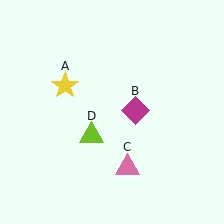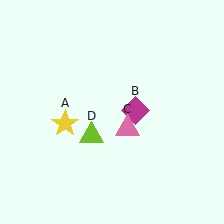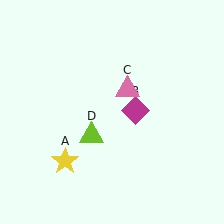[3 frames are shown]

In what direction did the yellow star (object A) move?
The yellow star (object A) moved down.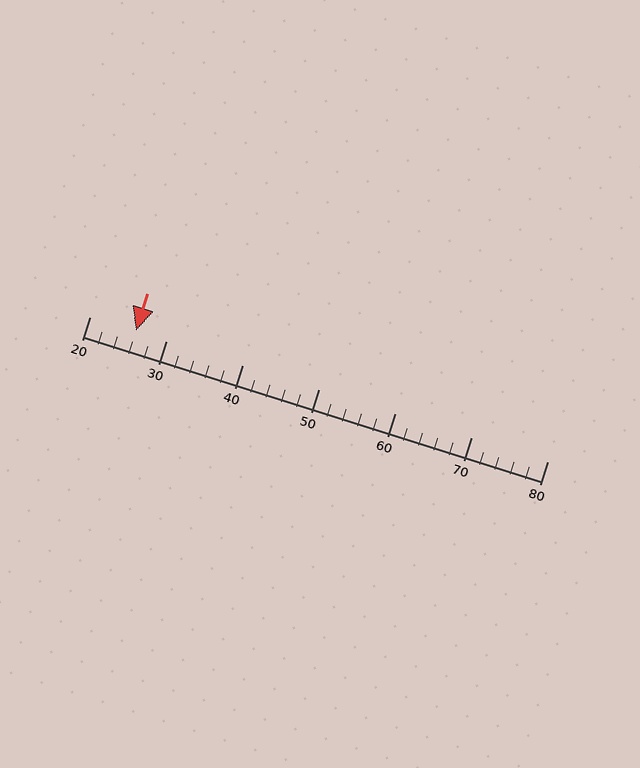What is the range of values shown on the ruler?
The ruler shows values from 20 to 80.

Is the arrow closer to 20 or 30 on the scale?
The arrow is closer to 30.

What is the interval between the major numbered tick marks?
The major tick marks are spaced 10 units apart.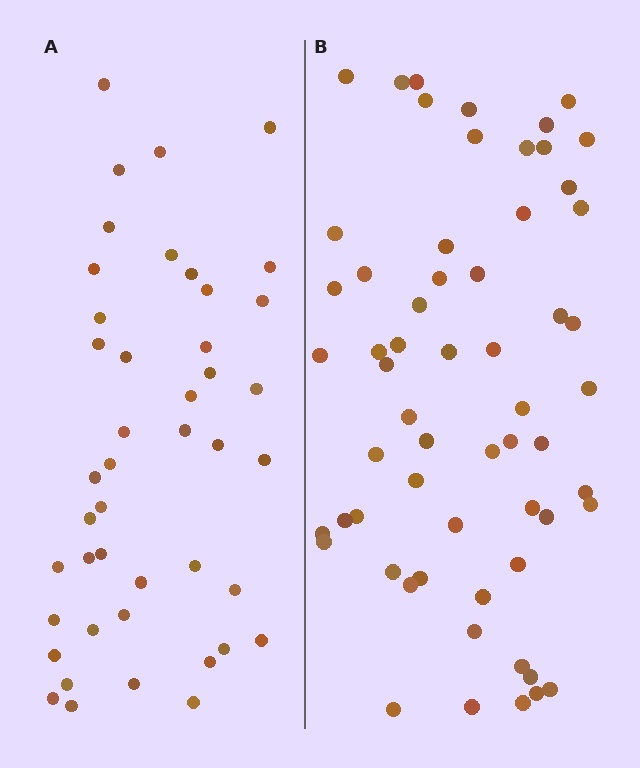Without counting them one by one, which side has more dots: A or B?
Region B (the right region) has more dots.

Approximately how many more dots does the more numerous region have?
Region B has approximately 15 more dots than region A.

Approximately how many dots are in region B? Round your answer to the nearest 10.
About 60 dots.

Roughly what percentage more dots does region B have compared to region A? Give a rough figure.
About 35% more.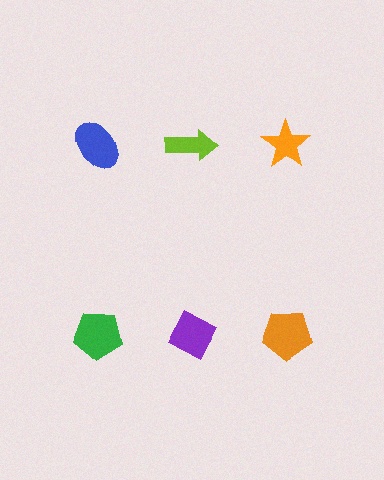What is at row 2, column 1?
A green pentagon.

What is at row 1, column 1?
A blue ellipse.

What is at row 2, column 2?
A purple diamond.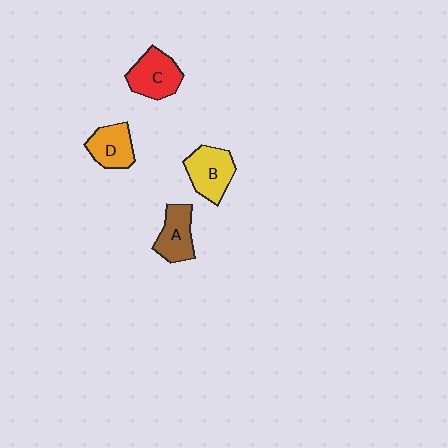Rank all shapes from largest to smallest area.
From largest to smallest: B (yellow), C (red), A (brown), D (orange).